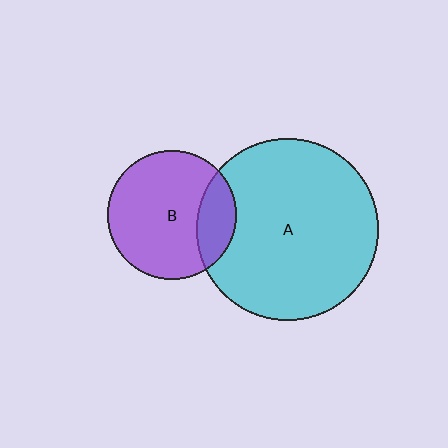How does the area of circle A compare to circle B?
Approximately 2.0 times.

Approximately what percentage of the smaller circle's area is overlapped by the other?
Approximately 20%.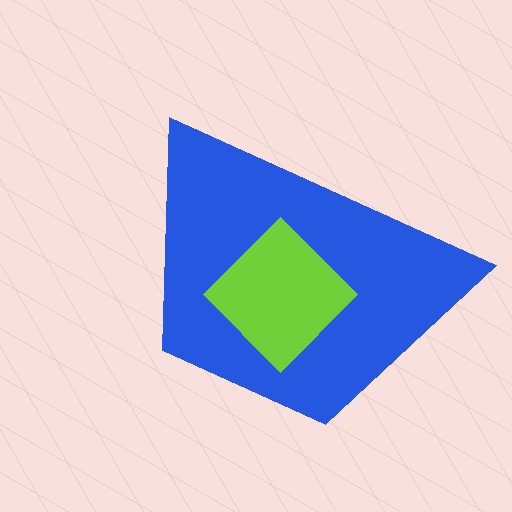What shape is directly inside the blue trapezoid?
The lime diamond.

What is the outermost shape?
The blue trapezoid.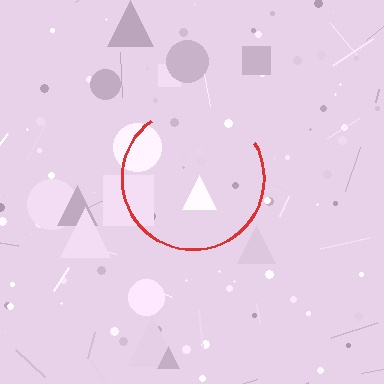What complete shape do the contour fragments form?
The contour fragments form a circle.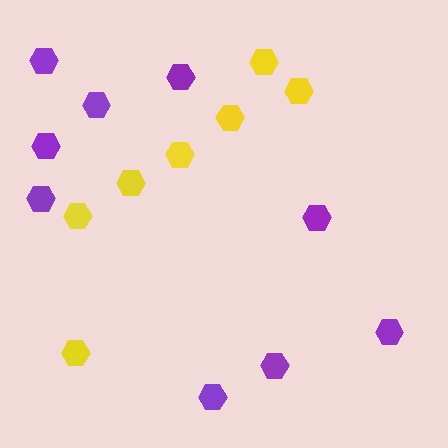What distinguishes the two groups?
There are 2 groups: one group of purple hexagons (9) and one group of yellow hexagons (7).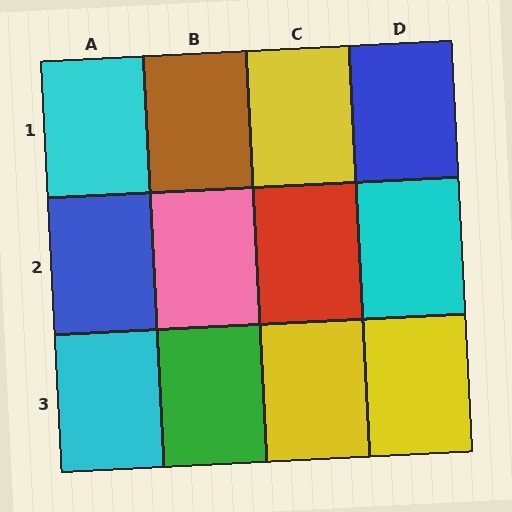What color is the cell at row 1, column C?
Yellow.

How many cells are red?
1 cell is red.